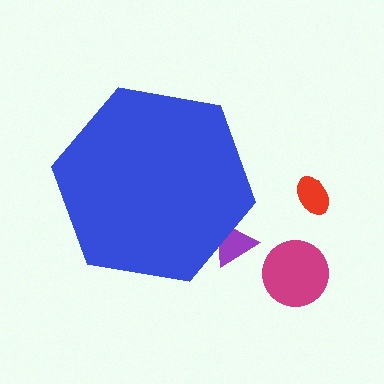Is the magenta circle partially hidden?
No, the magenta circle is fully visible.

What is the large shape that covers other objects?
A blue hexagon.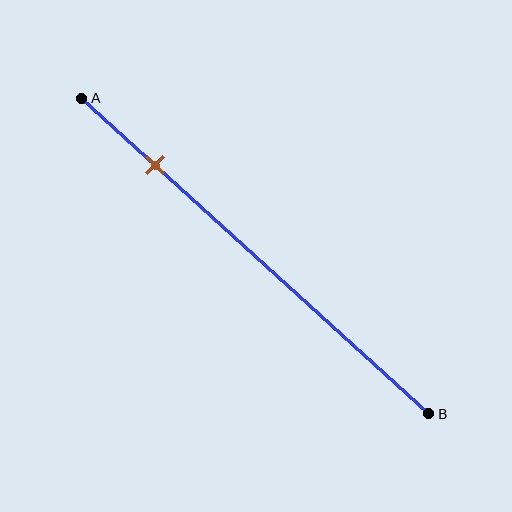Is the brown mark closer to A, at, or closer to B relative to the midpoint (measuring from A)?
The brown mark is closer to point A than the midpoint of segment AB.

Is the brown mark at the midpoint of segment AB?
No, the mark is at about 20% from A, not at the 50% midpoint.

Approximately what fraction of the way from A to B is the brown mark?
The brown mark is approximately 20% of the way from A to B.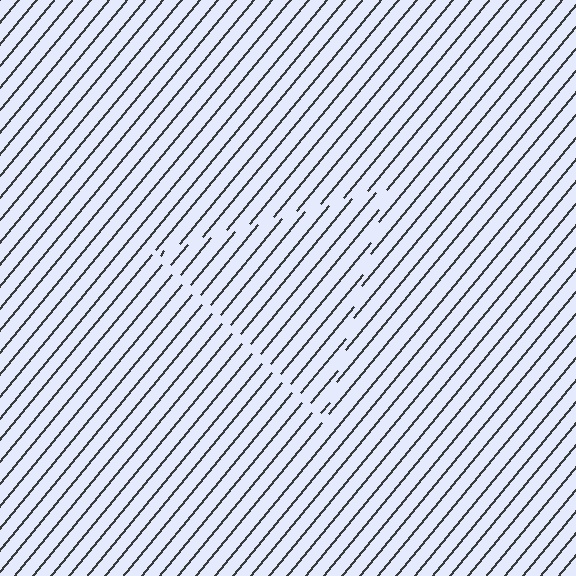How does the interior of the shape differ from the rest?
The interior of the shape contains the same grating, shifted by half a period — the contour is defined by the phase discontinuity where line-ends from the inner and outer gratings abut.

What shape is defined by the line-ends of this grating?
An illusory triangle. The interior of the shape contains the same grating, shifted by half a period — the contour is defined by the phase discontinuity where line-ends from the inner and outer gratings abut.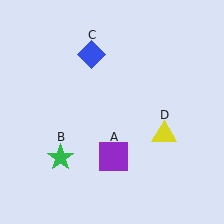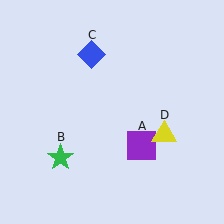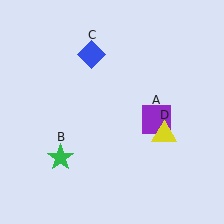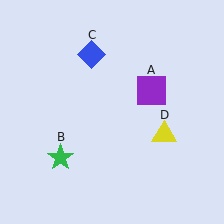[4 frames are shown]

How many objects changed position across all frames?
1 object changed position: purple square (object A).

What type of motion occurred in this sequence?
The purple square (object A) rotated counterclockwise around the center of the scene.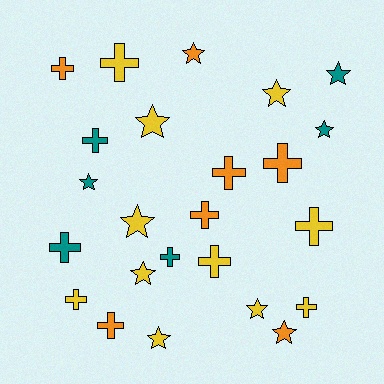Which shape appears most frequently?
Cross, with 13 objects.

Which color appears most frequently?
Yellow, with 11 objects.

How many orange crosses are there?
There are 5 orange crosses.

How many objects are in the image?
There are 24 objects.